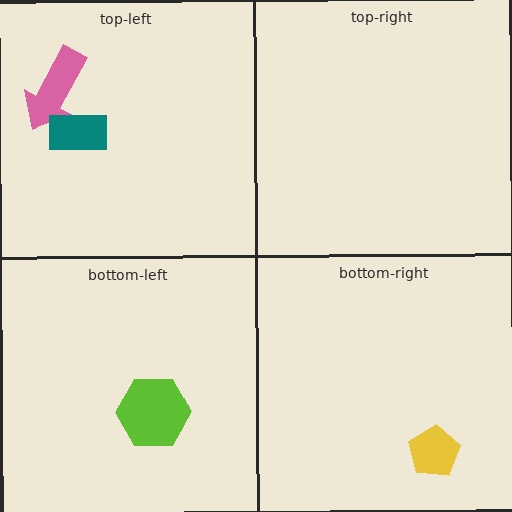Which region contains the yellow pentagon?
The bottom-right region.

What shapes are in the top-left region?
The pink arrow, the teal rectangle.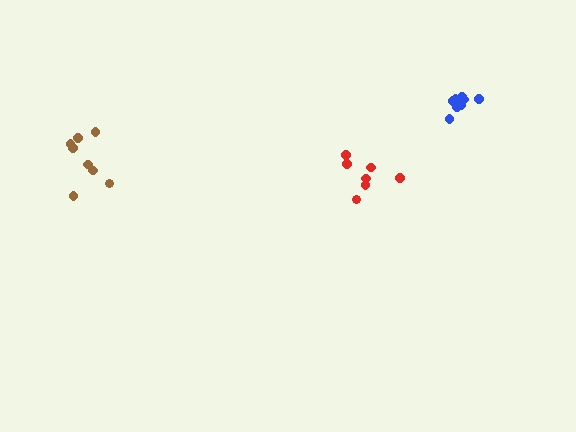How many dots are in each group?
Group 1: 8 dots, Group 2: 7 dots, Group 3: 8 dots (23 total).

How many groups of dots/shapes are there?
There are 3 groups.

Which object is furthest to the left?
The brown cluster is leftmost.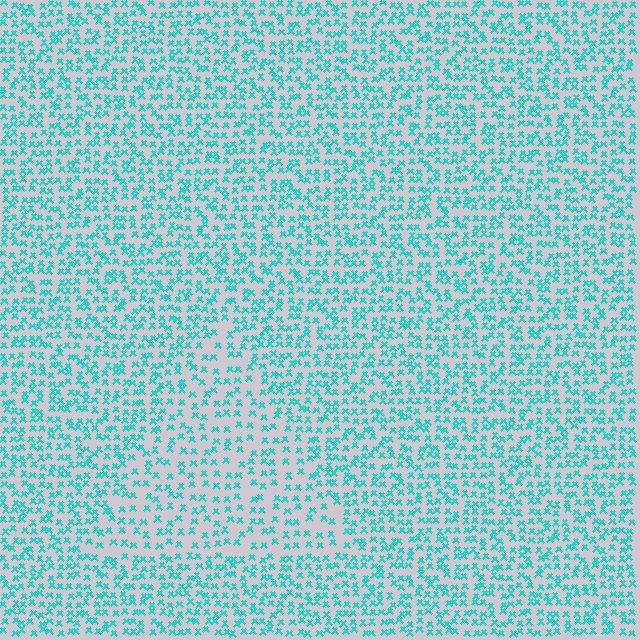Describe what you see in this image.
The image contains small cyan elements arranged at two different densities. A triangle-shaped region is visible where the elements are less densely packed than the surrounding area.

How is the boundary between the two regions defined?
The boundary is defined by a change in element density (approximately 1.6x ratio). All elements are the same color, size, and shape.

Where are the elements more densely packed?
The elements are more densely packed outside the triangle boundary.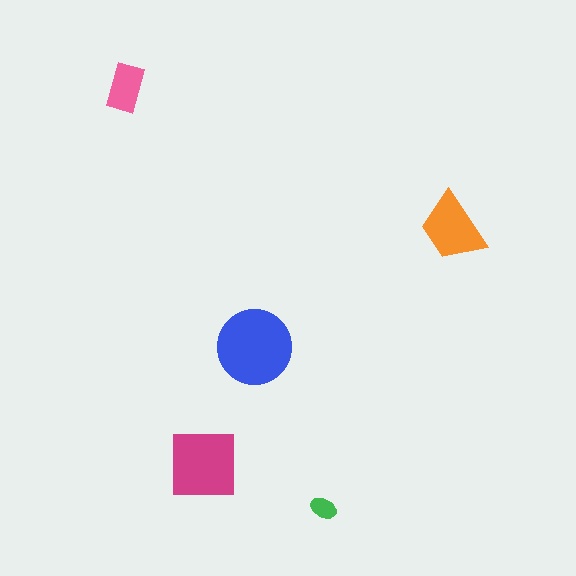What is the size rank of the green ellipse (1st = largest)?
5th.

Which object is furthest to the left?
The pink rectangle is leftmost.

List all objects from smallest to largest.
The green ellipse, the pink rectangle, the orange trapezoid, the magenta square, the blue circle.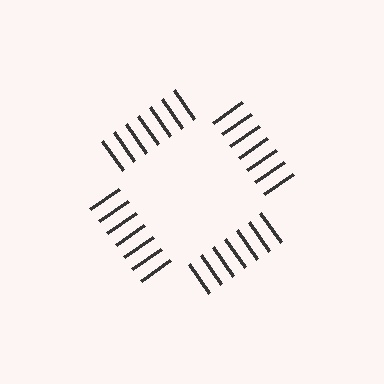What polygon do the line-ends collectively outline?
An illusory square — the line segments terminate on its edges but no continuous stroke is drawn.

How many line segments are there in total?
28 — 7 along each of the 4 edges.